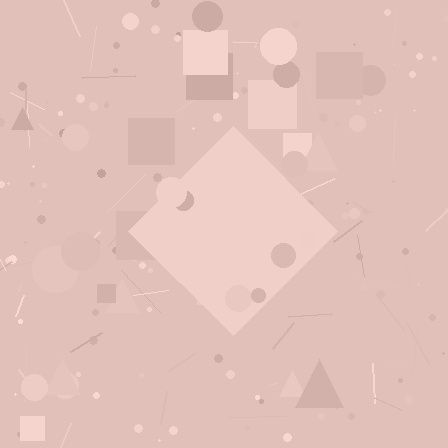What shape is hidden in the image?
A diamond is hidden in the image.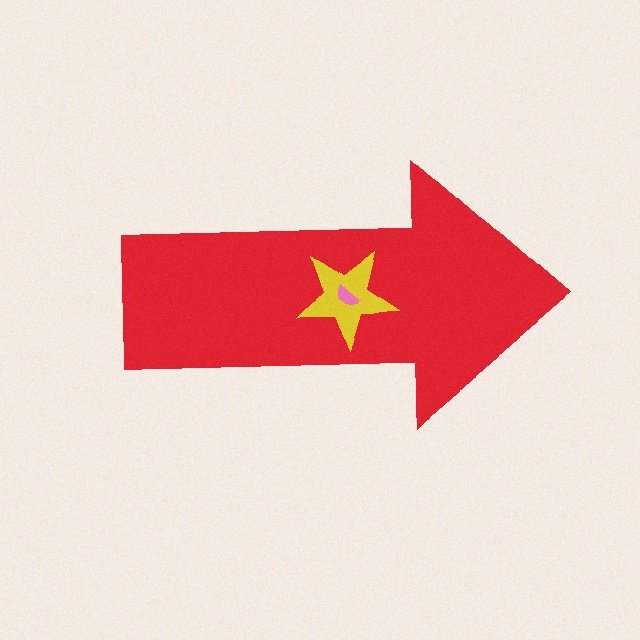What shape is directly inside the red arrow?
The yellow star.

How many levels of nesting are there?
3.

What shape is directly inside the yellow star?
The pink semicircle.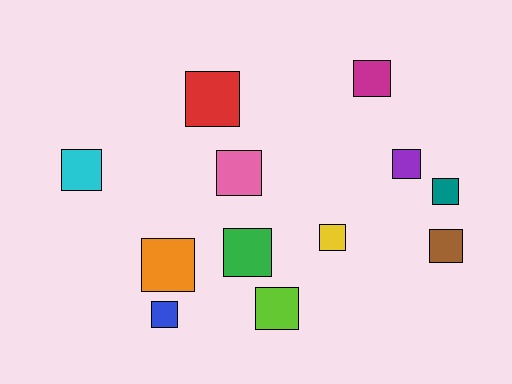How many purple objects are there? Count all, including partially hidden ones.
There is 1 purple object.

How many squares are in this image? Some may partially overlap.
There are 12 squares.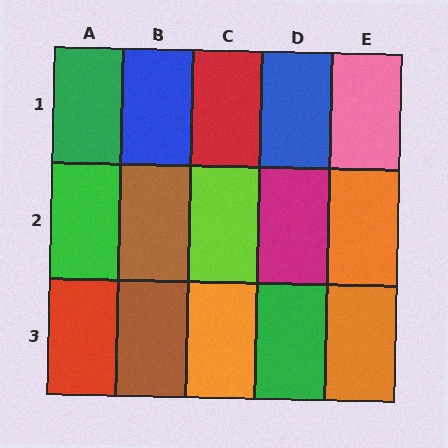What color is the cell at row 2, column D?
Magenta.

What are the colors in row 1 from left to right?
Green, blue, red, blue, pink.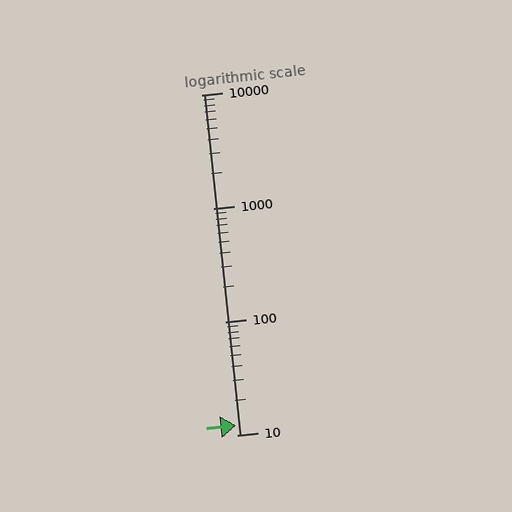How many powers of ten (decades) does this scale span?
The scale spans 3 decades, from 10 to 10000.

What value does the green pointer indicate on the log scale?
The pointer indicates approximately 12.